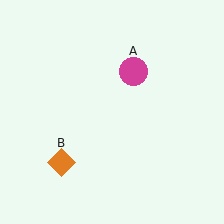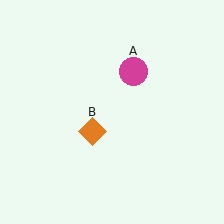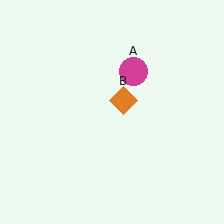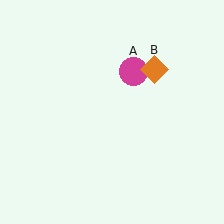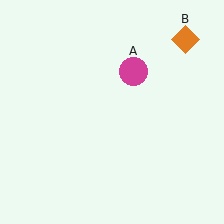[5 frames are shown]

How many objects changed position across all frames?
1 object changed position: orange diamond (object B).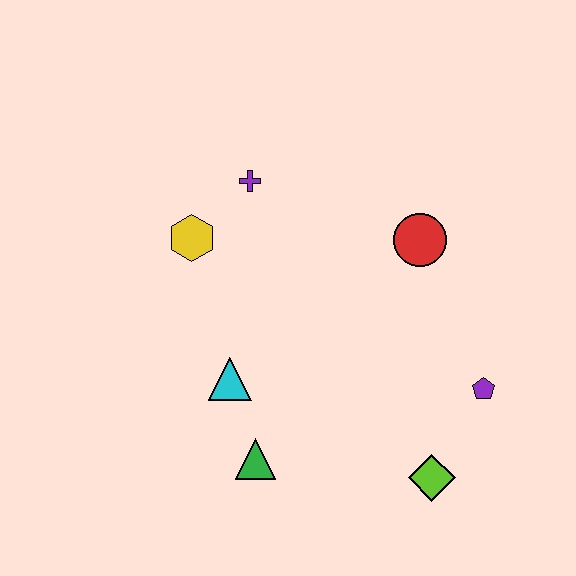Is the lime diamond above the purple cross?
No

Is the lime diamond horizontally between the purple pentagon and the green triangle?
Yes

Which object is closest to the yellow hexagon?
The purple cross is closest to the yellow hexagon.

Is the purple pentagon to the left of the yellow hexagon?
No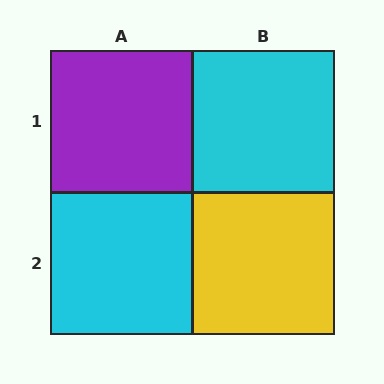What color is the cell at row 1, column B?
Cyan.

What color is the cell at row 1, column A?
Purple.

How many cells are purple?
1 cell is purple.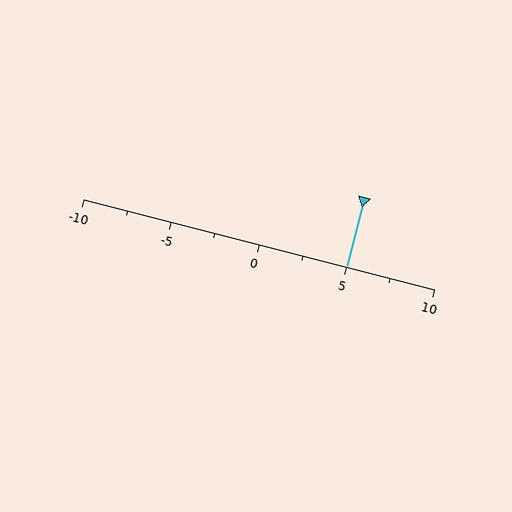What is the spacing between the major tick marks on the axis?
The major ticks are spaced 5 apart.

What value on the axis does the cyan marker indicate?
The marker indicates approximately 5.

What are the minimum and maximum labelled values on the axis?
The axis runs from -10 to 10.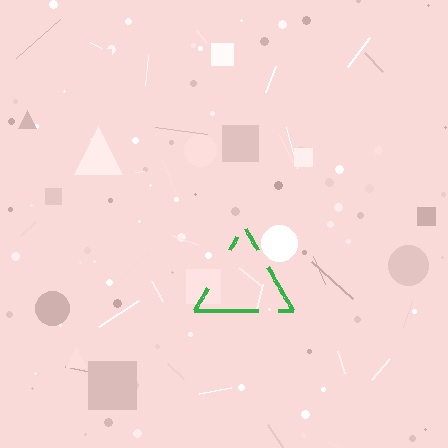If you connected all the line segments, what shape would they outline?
They would outline a triangle.